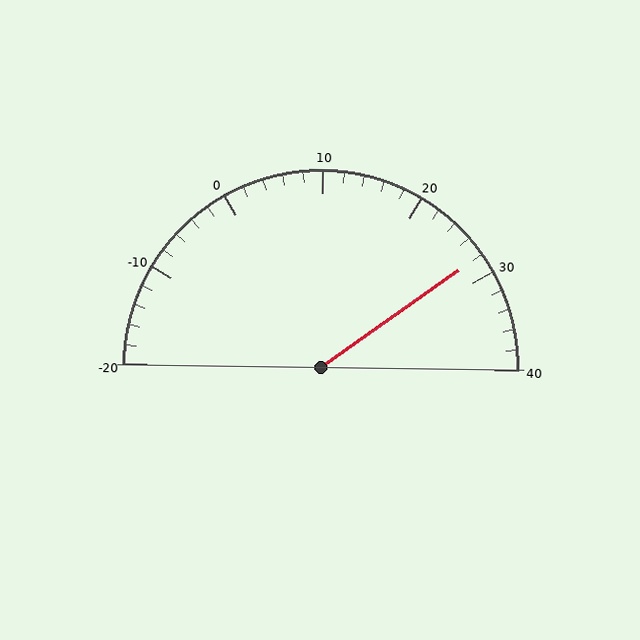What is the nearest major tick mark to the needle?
The nearest major tick mark is 30.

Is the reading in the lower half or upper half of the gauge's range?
The reading is in the upper half of the range (-20 to 40).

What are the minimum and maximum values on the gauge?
The gauge ranges from -20 to 40.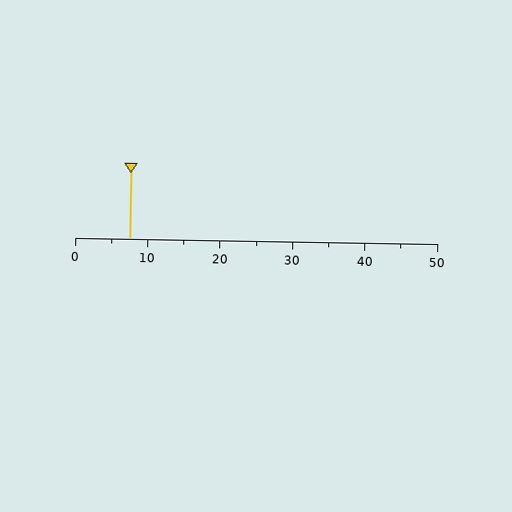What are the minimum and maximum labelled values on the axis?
The axis runs from 0 to 50.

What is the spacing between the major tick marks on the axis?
The major ticks are spaced 10 apart.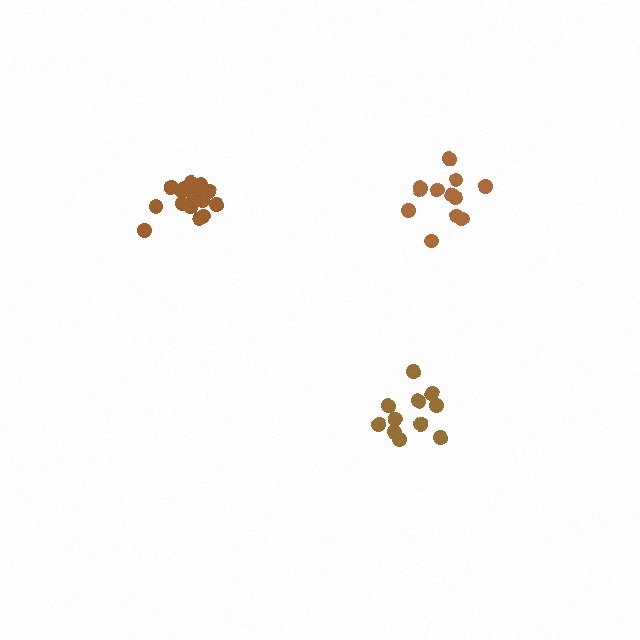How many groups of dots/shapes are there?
There are 3 groups.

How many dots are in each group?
Group 1: 11 dots, Group 2: 12 dots, Group 3: 17 dots (40 total).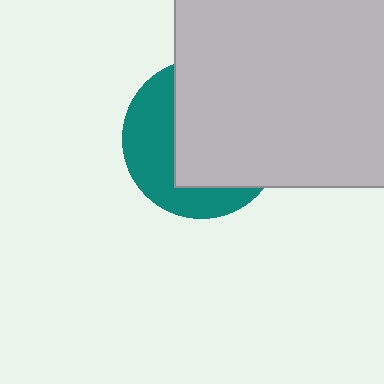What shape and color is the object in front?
The object in front is a light gray square.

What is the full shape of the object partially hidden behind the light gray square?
The partially hidden object is a teal circle.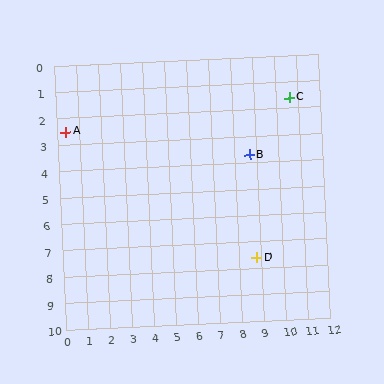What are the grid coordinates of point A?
Point A is at approximately (0.4, 2.5).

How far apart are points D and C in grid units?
Points D and C are about 6.3 grid units apart.